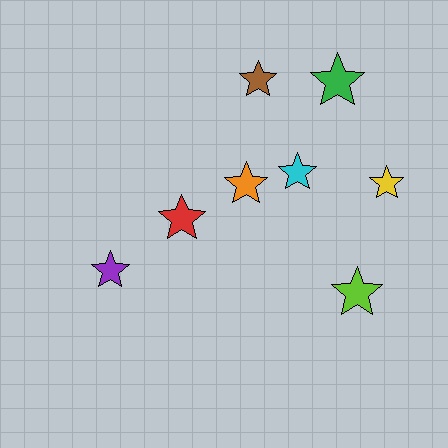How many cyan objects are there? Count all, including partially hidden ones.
There is 1 cyan object.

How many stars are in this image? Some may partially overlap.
There are 8 stars.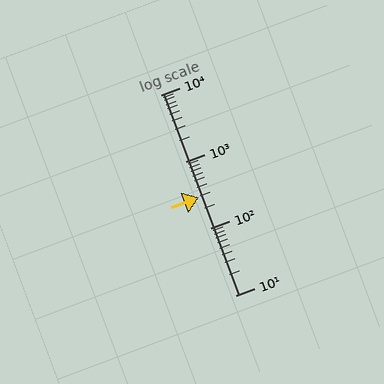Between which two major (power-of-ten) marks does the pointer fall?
The pointer is between 100 and 1000.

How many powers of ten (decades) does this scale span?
The scale spans 3 decades, from 10 to 10000.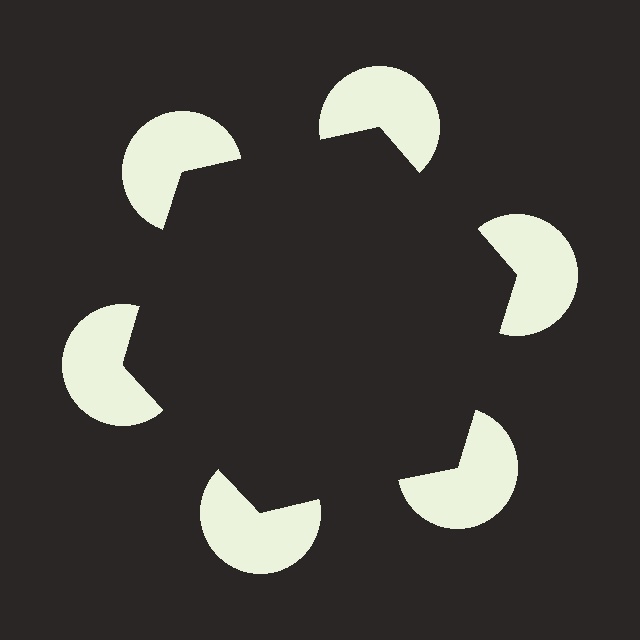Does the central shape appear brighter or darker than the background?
It typically appears slightly darker than the background, even though no actual brightness change is drawn.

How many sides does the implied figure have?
6 sides.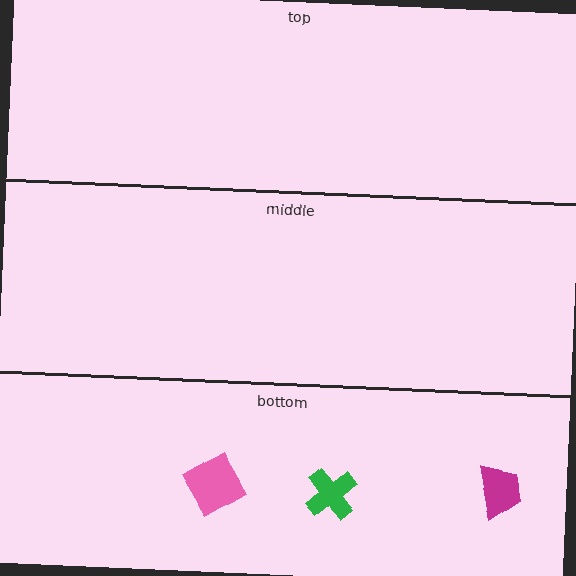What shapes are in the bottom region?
The pink diamond, the magenta trapezoid, the green cross.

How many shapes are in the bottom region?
3.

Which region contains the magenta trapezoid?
The bottom region.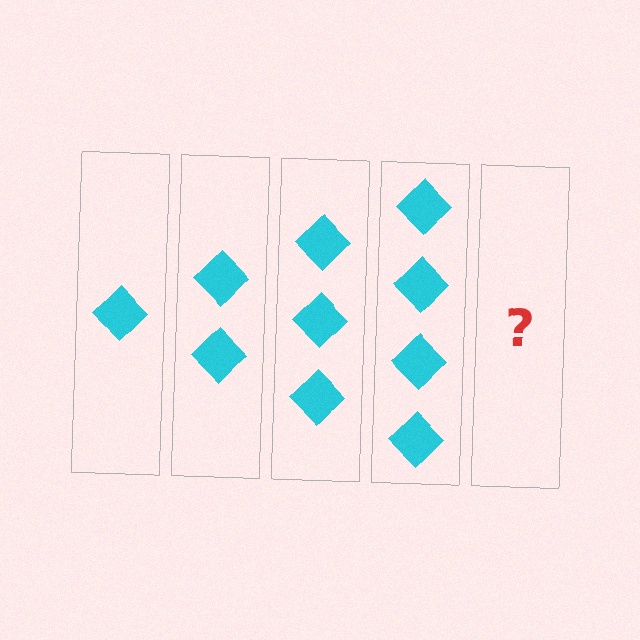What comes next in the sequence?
The next element should be 5 diamonds.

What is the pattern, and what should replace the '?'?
The pattern is that each step adds one more diamond. The '?' should be 5 diamonds.